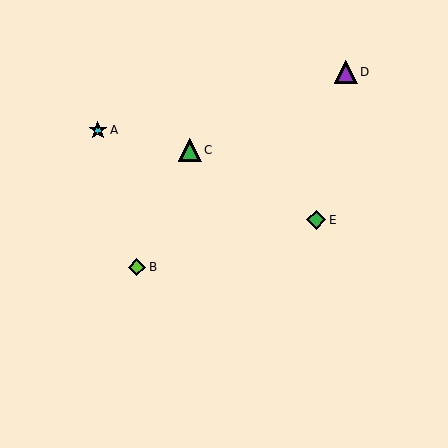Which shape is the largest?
The green triangle (labeled C) is the largest.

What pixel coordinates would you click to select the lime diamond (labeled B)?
Click at (137, 267) to select the lime diamond B.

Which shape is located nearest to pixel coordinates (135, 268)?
The lime diamond (labeled B) at (137, 267) is nearest to that location.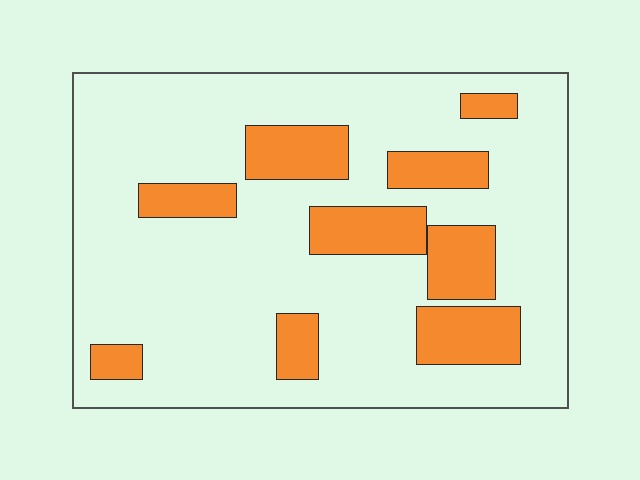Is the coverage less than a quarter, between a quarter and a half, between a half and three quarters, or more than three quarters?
Less than a quarter.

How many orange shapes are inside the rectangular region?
9.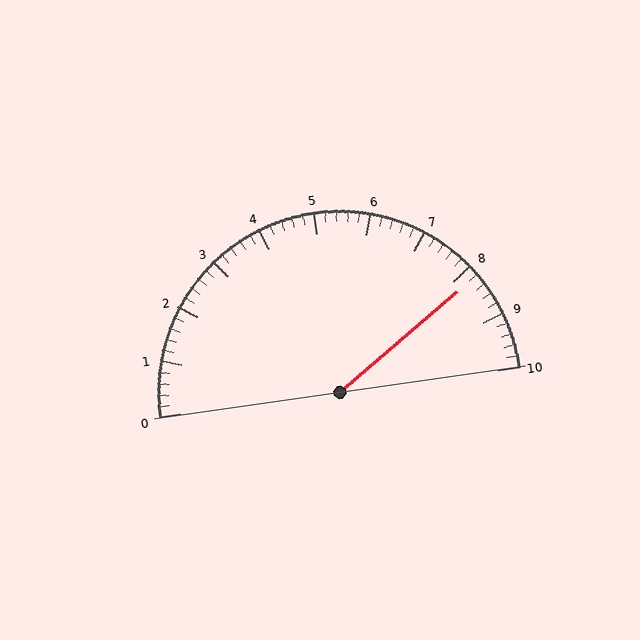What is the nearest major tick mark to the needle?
The nearest major tick mark is 8.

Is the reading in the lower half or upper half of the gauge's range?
The reading is in the upper half of the range (0 to 10).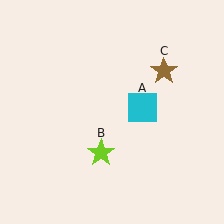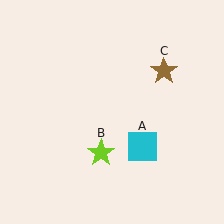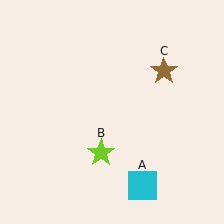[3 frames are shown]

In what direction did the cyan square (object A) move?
The cyan square (object A) moved down.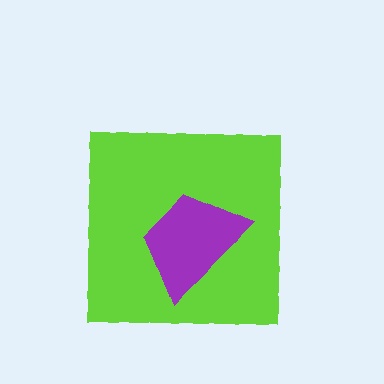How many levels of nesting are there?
2.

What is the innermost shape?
The purple trapezoid.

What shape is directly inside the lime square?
The purple trapezoid.